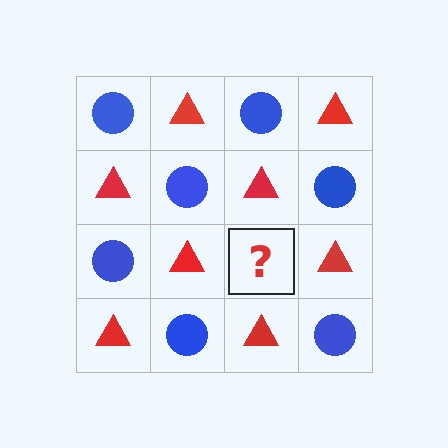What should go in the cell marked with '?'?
The missing cell should contain a blue circle.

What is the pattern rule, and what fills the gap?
The rule is that it alternates blue circle and red triangle in a checkerboard pattern. The gap should be filled with a blue circle.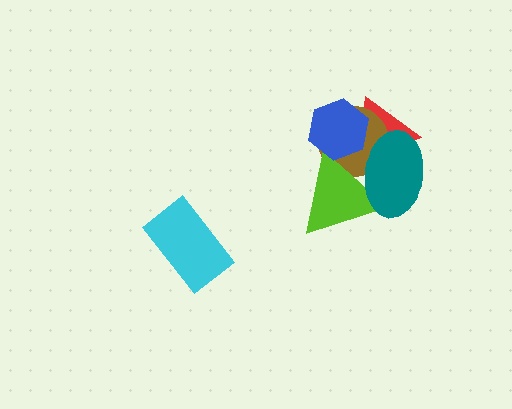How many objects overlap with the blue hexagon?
3 objects overlap with the blue hexagon.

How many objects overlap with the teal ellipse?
3 objects overlap with the teal ellipse.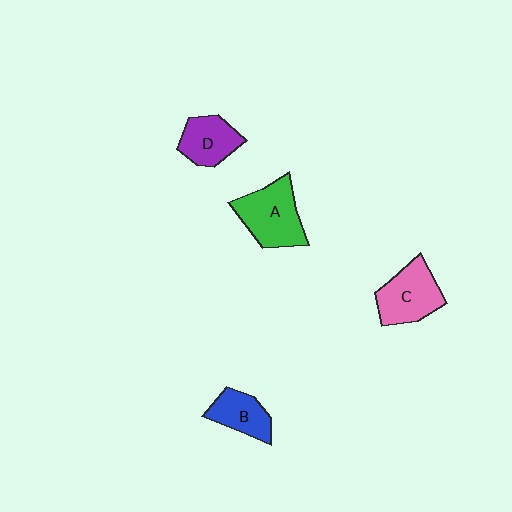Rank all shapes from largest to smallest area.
From largest to smallest: A (green), C (pink), D (purple), B (blue).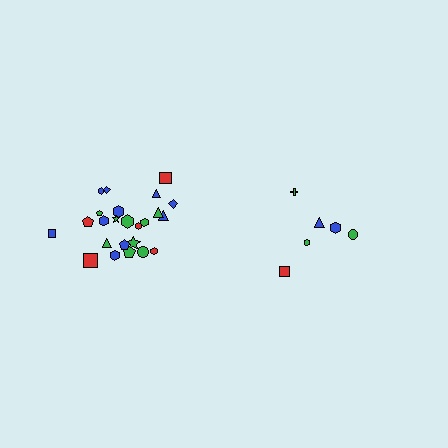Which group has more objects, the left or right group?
The left group.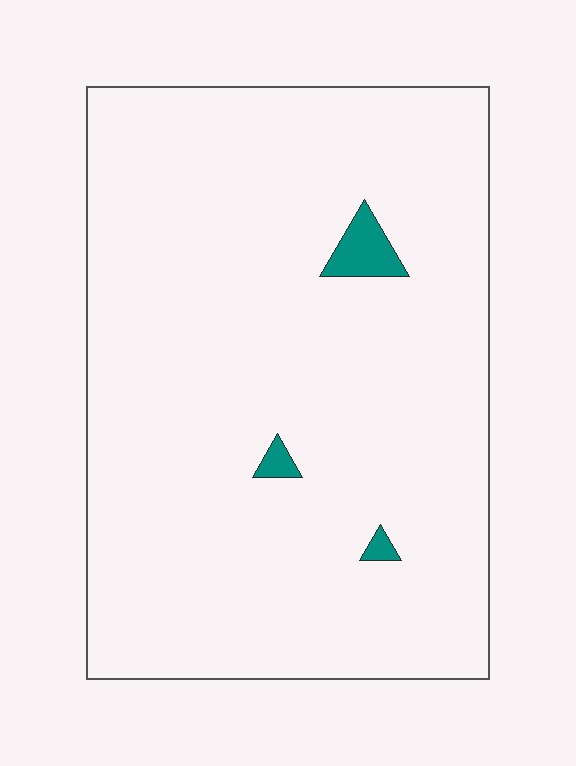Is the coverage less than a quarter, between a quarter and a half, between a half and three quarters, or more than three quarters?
Less than a quarter.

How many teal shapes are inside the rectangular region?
3.